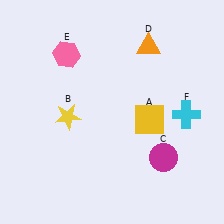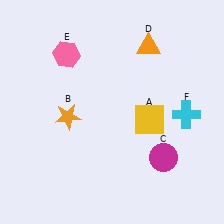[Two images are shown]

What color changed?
The star (B) changed from yellow in Image 1 to orange in Image 2.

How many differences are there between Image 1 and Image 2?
There is 1 difference between the two images.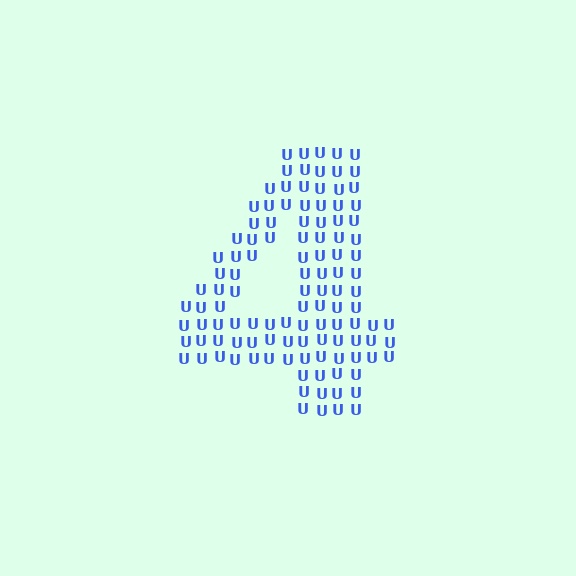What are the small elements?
The small elements are letter U's.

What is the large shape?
The large shape is the digit 4.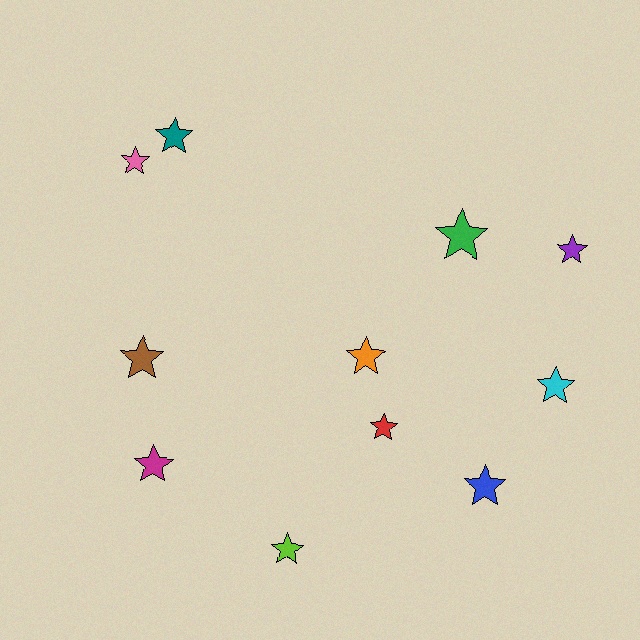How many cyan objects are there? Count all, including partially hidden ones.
There is 1 cyan object.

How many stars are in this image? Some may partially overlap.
There are 11 stars.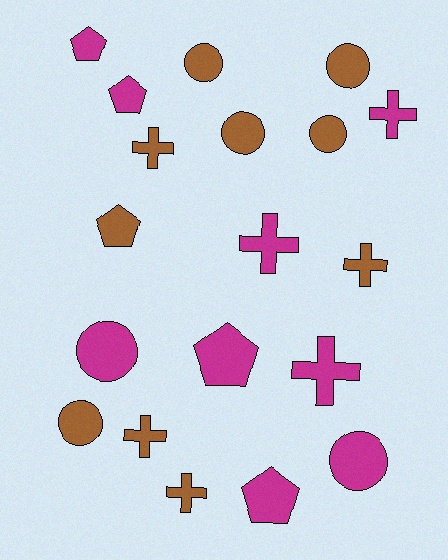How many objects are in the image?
There are 19 objects.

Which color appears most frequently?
Brown, with 10 objects.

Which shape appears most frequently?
Cross, with 7 objects.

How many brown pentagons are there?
There is 1 brown pentagon.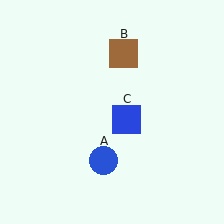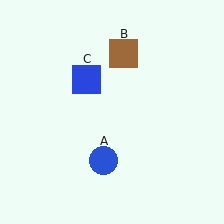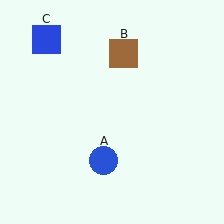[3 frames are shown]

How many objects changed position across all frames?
1 object changed position: blue square (object C).